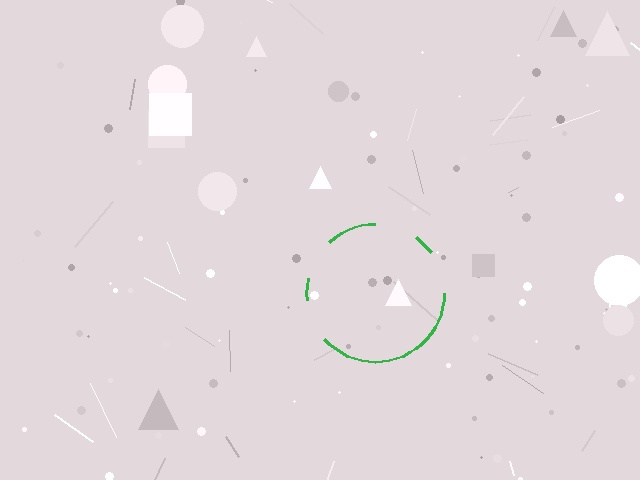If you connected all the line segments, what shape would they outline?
They would outline a circle.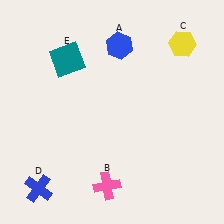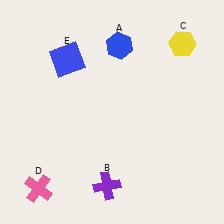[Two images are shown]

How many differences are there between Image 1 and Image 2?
There are 3 differences between the two images.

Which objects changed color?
B changed from pink to purple. D changed from blue to pink. E changed from teal to blue.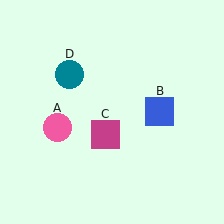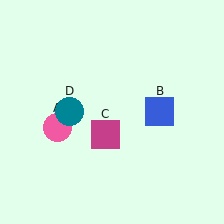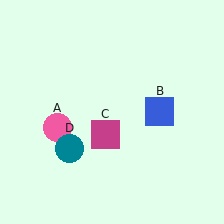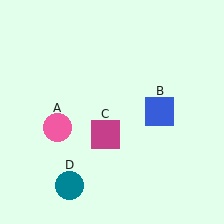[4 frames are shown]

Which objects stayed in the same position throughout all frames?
Pink circle (object A) and blue square (object B) and magenta square (object C) remained stationary.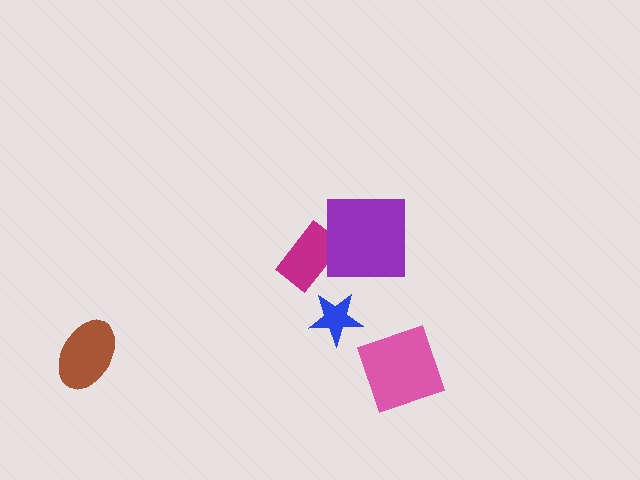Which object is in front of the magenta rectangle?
The purple square is in front of the magenta rectangle.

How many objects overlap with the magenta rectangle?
1 object overlaps with the magenta rectangle.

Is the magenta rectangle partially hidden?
Yes, it is partially covered by another shape.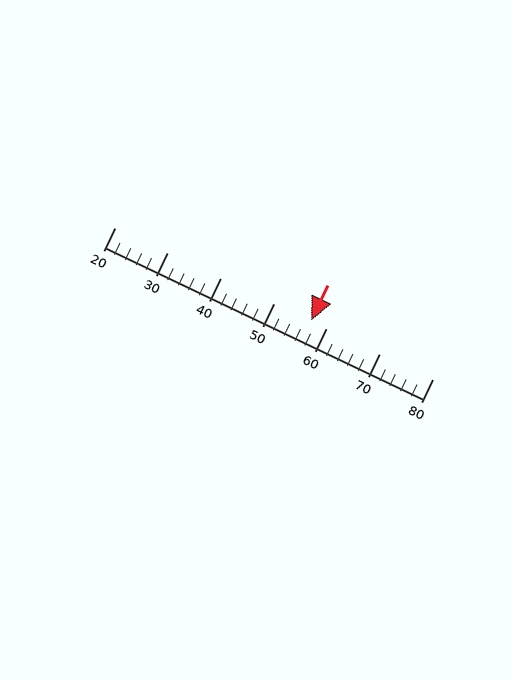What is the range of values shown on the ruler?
The ruler shows values from 20 to 80.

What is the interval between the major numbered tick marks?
The major tick marks are spaced 10 units apart.